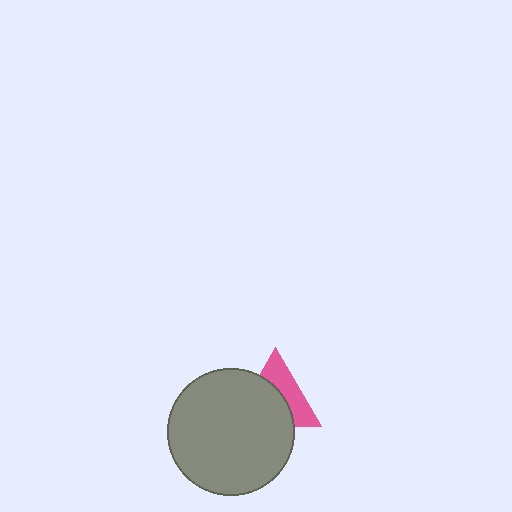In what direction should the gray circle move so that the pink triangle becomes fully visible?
The gray circle should move toward the lower-left. That is the shortest direction to clear the overlap and leave the pink triangle fully visible.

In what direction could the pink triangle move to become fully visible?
The pink triangle could move toward the upper-right. That would shift it out from behind the gray circle entirely.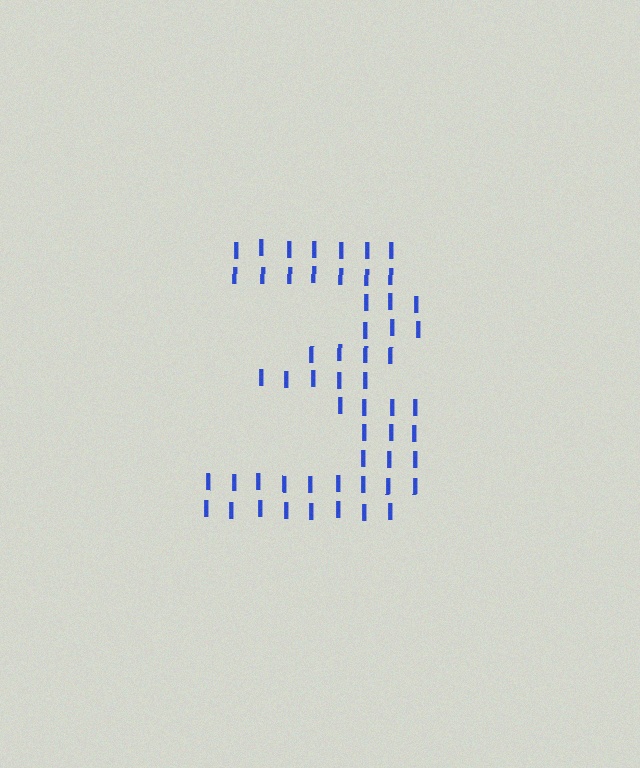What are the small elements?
The small elements are letter I's.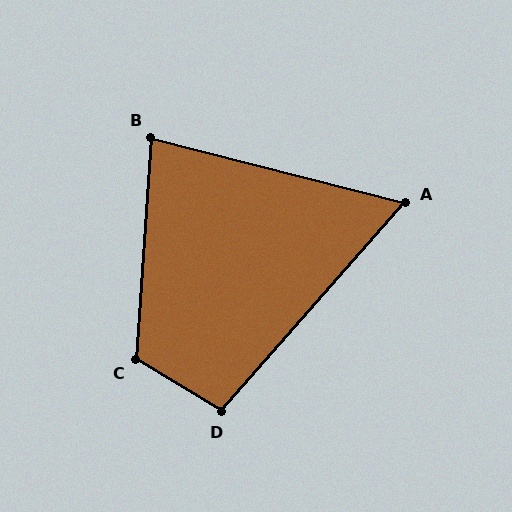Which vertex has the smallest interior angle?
A, at approximately 63 degrees.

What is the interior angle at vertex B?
Approximately 79 degrees (acute).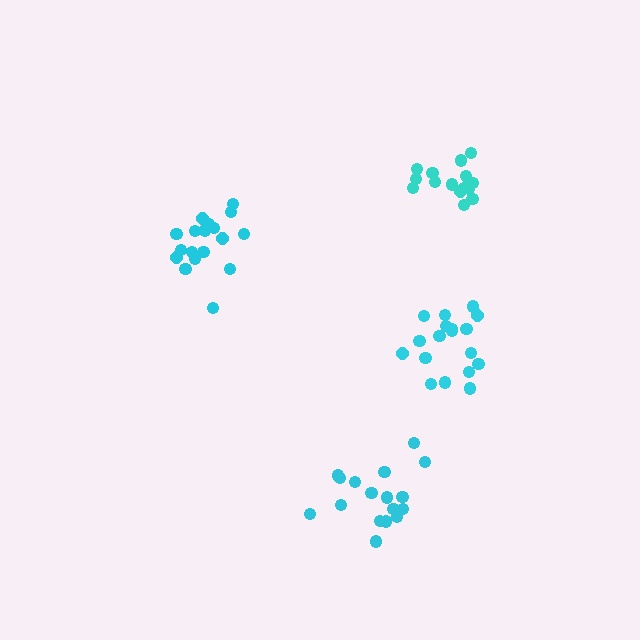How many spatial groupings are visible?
There are 4 spatial groupings.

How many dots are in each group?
Group 1: 17 dots, Group 2: 18 dots, Group 3: 16 dots, Group 4: 18 dots (69 total).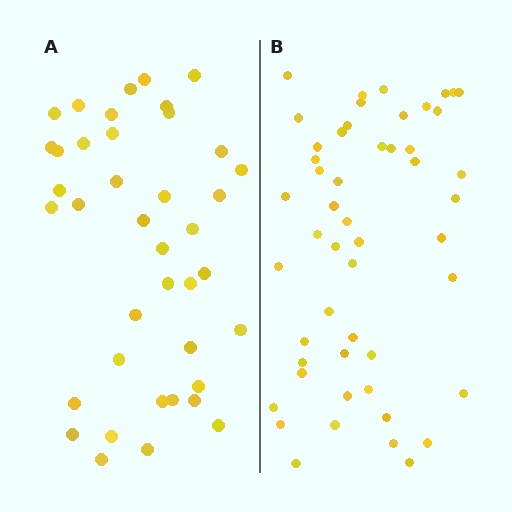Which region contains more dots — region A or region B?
Region B (the right region) has more dots.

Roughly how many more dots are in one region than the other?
Region B has roughly 12 or so more dots than region A.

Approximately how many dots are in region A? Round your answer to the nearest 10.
About 40 dots.